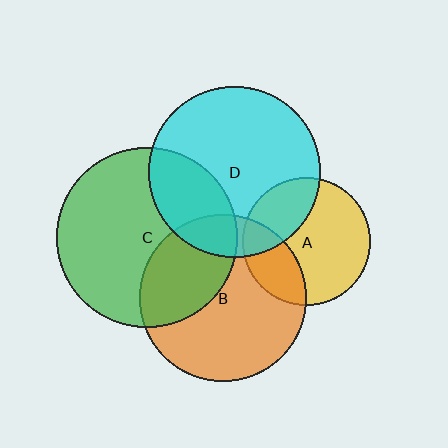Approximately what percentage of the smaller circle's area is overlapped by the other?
Approximately 30%.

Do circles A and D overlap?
Yes.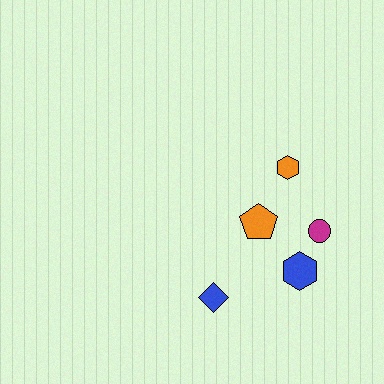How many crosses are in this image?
There are no crosses.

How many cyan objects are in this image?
There are no cyan objects.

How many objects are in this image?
There are 5 objects.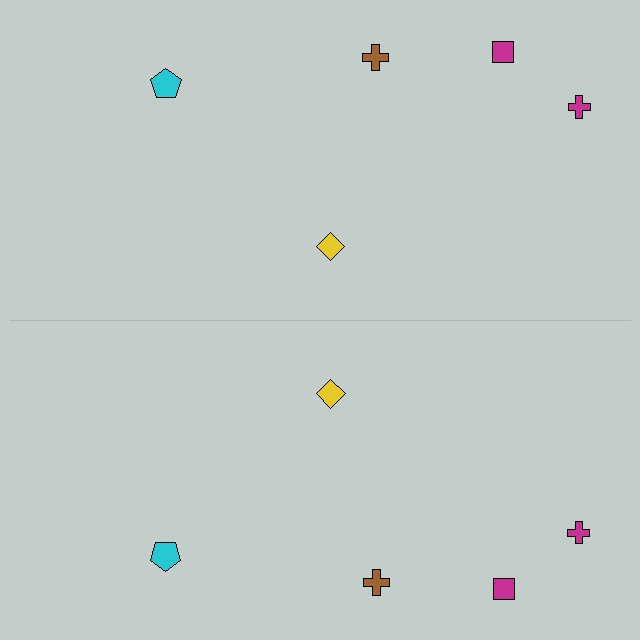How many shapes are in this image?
There are 10 shapes in this image.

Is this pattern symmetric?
Yes, this pattern has bilateral (reflection) symmetry.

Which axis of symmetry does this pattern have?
The pattern has a horizontal axis of symmetry running through the center of the image.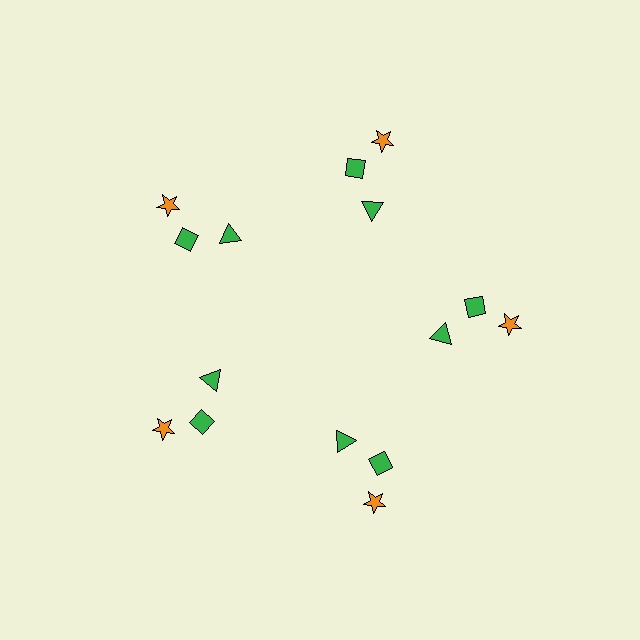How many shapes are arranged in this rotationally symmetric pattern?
There are 15 shapes, arranged in 5 groups of 3.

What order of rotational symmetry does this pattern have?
This pattern has 5-fold rotational symmetry.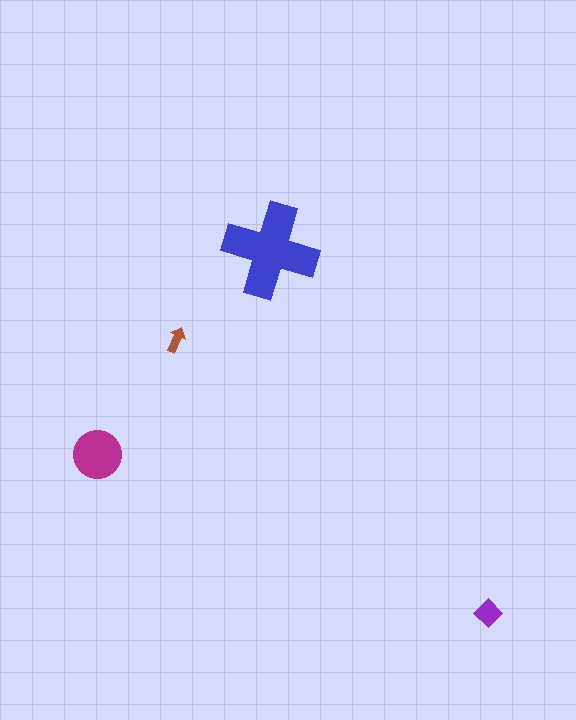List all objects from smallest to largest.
The brown arrow, the purple diamond, the magenta circle, the blue cross.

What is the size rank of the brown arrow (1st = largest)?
4th.